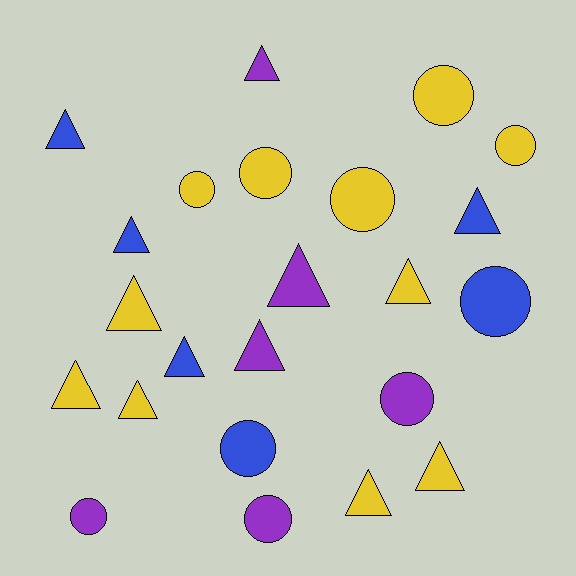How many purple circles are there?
There are 3 purple circles.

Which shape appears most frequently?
Triangle, with 13 objects.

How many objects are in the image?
There are 23 objects.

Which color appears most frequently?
Yellow, with 11 objects.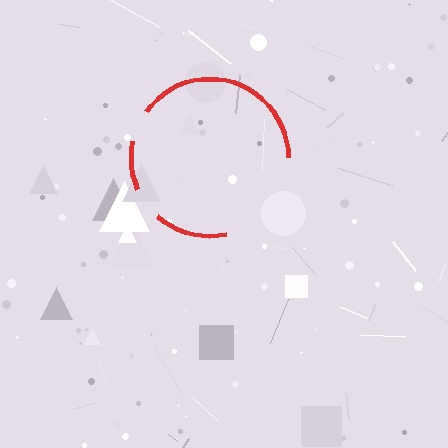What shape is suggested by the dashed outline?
The dashed outline suggests a circle.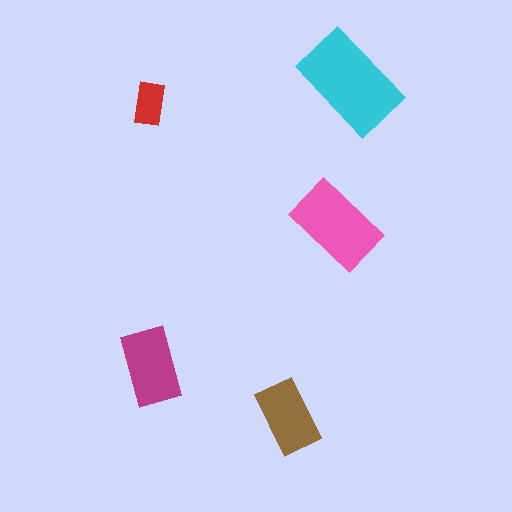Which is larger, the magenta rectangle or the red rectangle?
The magenta one.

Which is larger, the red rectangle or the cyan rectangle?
The cyan one.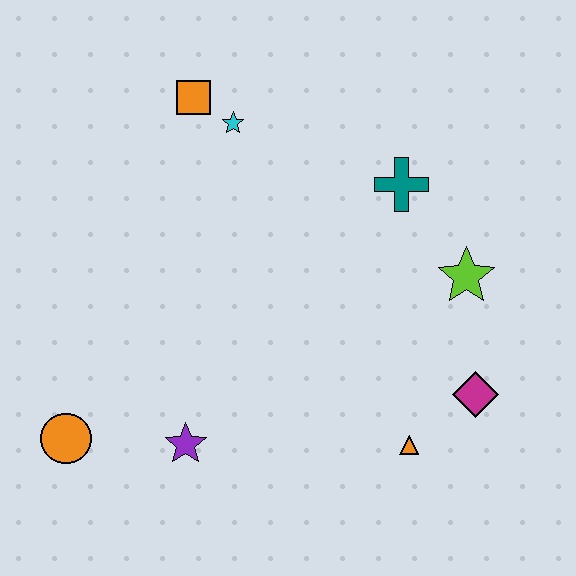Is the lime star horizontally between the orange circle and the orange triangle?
No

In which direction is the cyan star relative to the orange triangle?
The cyan star is above the orange triangle.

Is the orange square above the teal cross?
Yes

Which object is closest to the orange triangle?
The magenta diamond is closest to the orange triangle.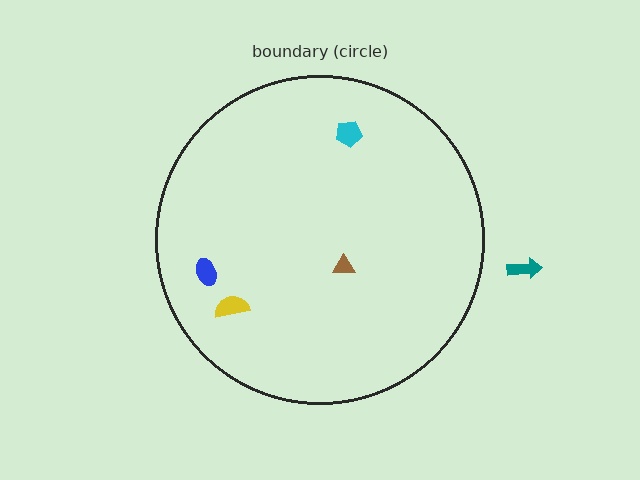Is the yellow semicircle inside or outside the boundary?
Inside.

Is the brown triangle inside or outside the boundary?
Inside.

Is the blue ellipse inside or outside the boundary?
Inside.